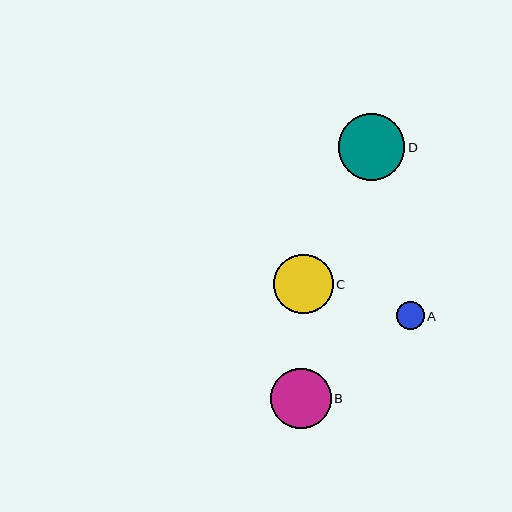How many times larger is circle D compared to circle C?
Circle D is approximately 1.1 times the size of circle C.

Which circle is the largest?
Circle D is the largest with a size of approximately 67 pixels.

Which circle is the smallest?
Circle A is the smallest with a size of approximately 27 pixels.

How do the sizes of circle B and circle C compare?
Circle B and circle C are approximately the same size.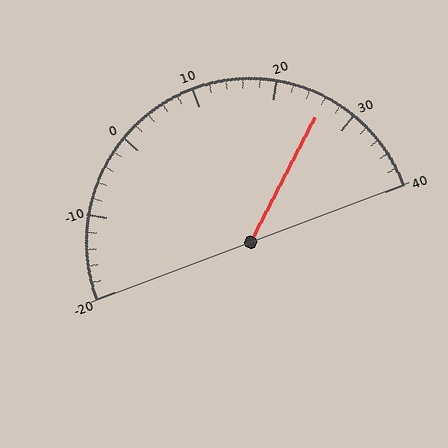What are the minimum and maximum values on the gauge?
The gauge ranges from -20 to 40.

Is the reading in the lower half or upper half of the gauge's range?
The reading is in the upper half of the range (-20 to 40).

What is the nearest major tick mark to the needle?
The nearest major tick mark is 30.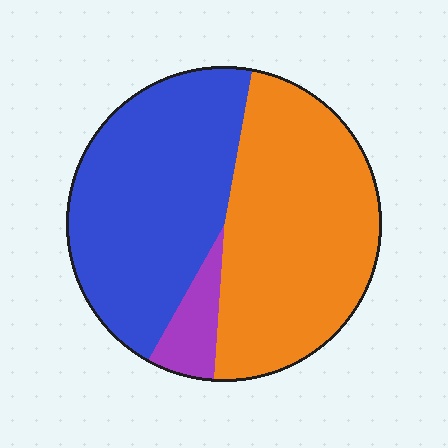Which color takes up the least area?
Purple, at roughly 5%.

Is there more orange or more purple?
Orange.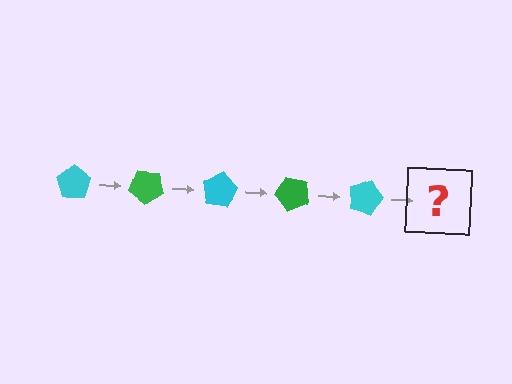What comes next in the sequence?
The next element should be a green pentagon, rotated 200 degrees from the start.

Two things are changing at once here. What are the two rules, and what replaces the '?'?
The two rules are that it rotates 40 degrees each step and the color cycles through cyan and green. The '?' should be a green pentagon, rotated 200 degrees from the start.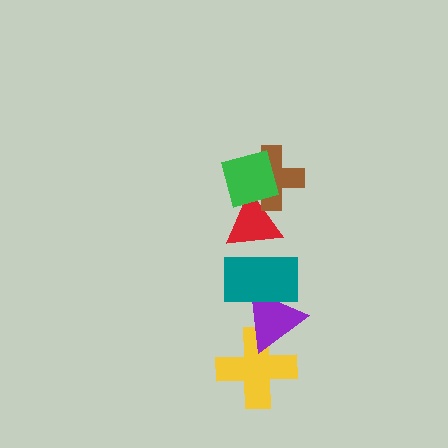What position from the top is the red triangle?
The red triangle is 3rd from the top.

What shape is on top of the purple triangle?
The teal rectangle is on top of the purple triangle.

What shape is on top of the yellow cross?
The purple triangle is on top of the yellow cross.